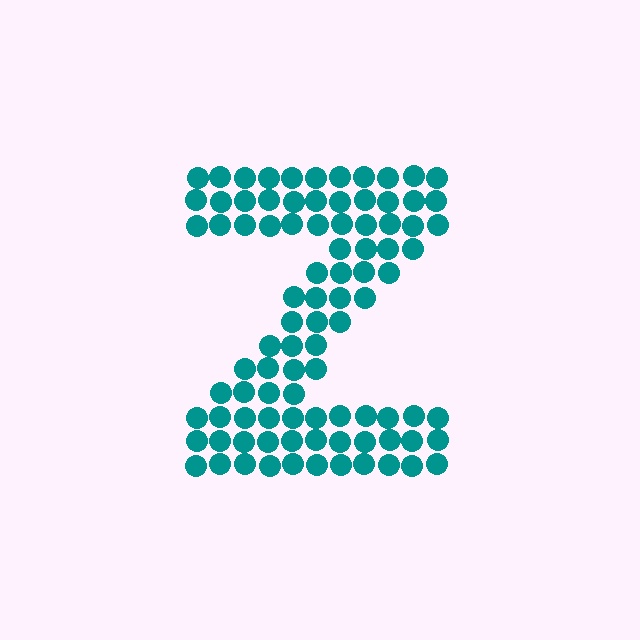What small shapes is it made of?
It is made of small circles.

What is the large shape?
The large shape is the letter Z.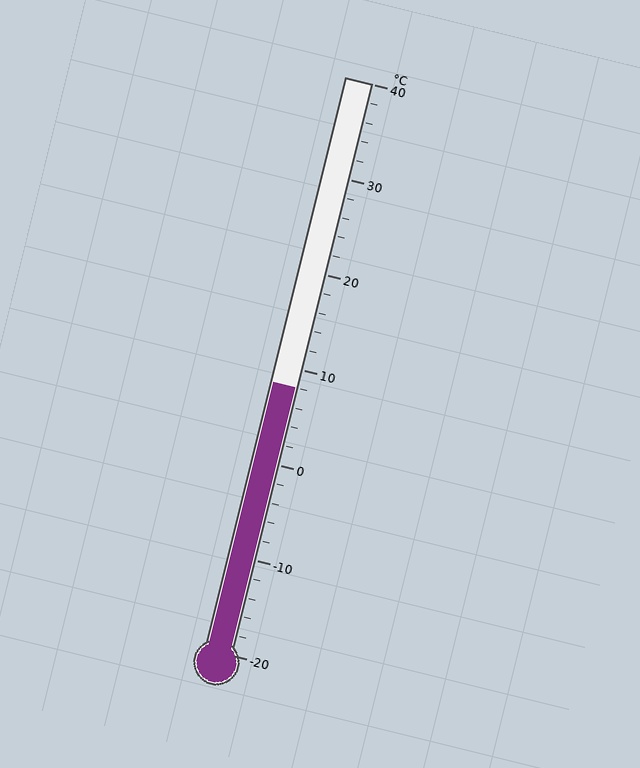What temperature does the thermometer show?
The thermometer shows approximately 8°C.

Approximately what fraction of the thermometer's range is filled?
The thermometer is filled to approximately 45% of its range.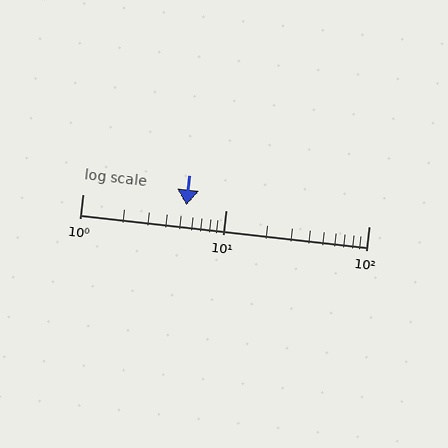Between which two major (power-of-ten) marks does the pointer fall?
The pointer is between 1 and 10.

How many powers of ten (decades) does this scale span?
The scale spans 2 decades, from 1 to 100.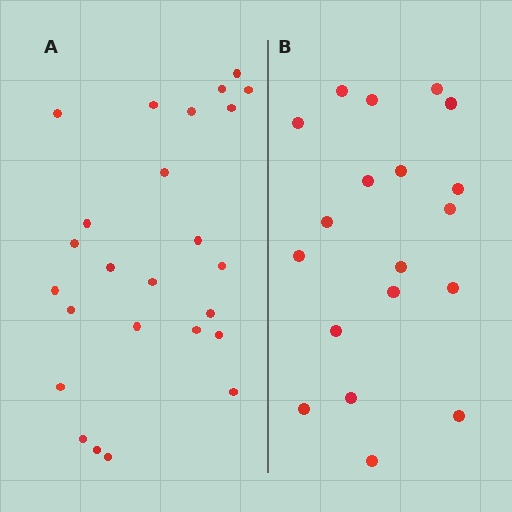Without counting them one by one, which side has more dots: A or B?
Region A (the left region) has more dots.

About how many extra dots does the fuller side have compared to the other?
Region A has about 6 more dots than region B.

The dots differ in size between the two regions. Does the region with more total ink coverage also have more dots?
No. Region B has more total ink coverage because its dots are larger, but region A actually contains more individual dots. Total area can be misleading — the number of items is what matters here.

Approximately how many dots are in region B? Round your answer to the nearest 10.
About 20 dots. (The exact count is 19, which rounds to 20.)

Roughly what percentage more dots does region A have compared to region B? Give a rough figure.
About 30% more.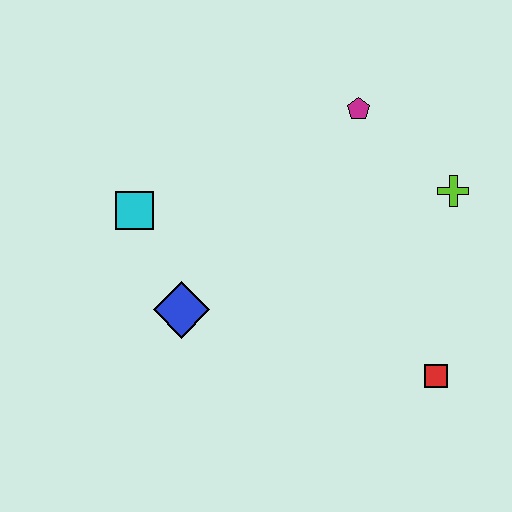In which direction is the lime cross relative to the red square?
The lime cross is above the red square.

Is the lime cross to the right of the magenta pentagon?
Yes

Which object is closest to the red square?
The lime cross is closest to the red square.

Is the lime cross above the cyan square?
Yes